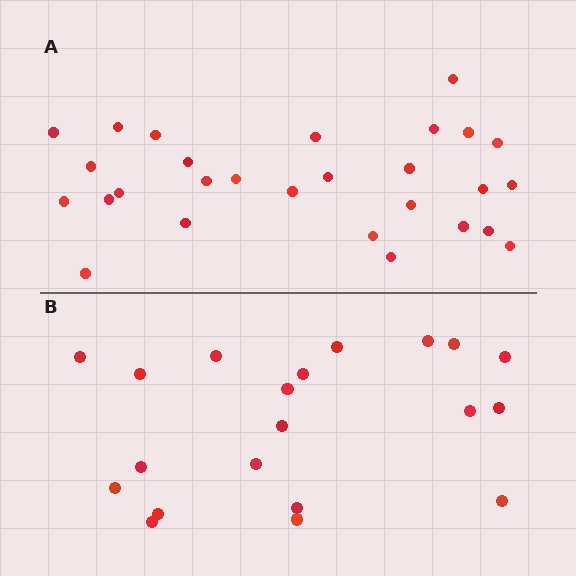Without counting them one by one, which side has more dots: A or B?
Region A (the top region) has more dots.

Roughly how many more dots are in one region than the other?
Region A has roughly 8 or so more dots than region B.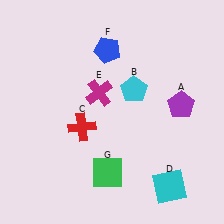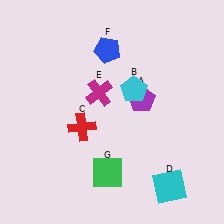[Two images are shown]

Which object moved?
The purple pentagon (A) moved left.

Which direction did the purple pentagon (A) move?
The purple pentagon (A) moved left.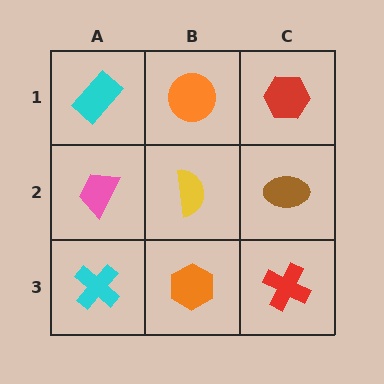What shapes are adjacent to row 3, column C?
A brown ellipse (row 2, column C), an orange hexagon (row 3, column B).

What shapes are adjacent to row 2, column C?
A red hexagon (row 1, column C), a red cross (row 3, column C), a yellow semicircle (row 2, column B).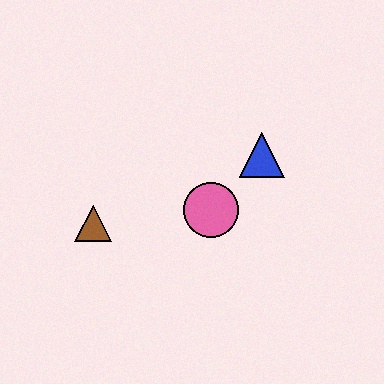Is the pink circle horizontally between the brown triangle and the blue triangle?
Yes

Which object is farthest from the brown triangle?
The blue triangle is farthest from the brown triangle.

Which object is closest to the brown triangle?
The pink circle is closest to the brown triangle.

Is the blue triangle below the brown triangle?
No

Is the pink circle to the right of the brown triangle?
Yes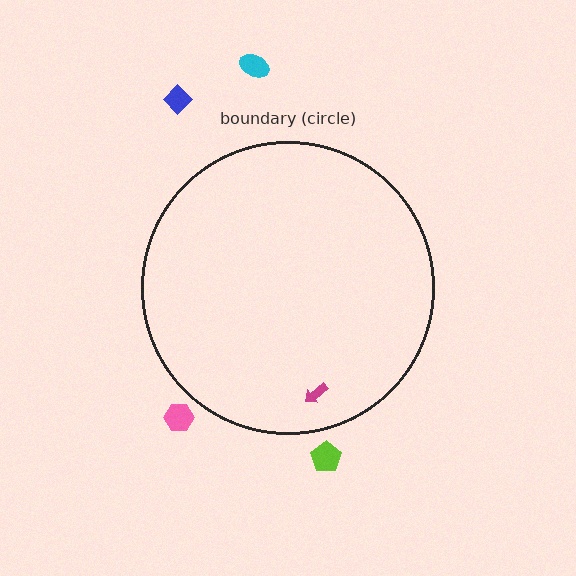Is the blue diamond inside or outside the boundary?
Outside.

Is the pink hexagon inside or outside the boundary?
Outside.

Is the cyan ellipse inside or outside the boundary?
Outside.